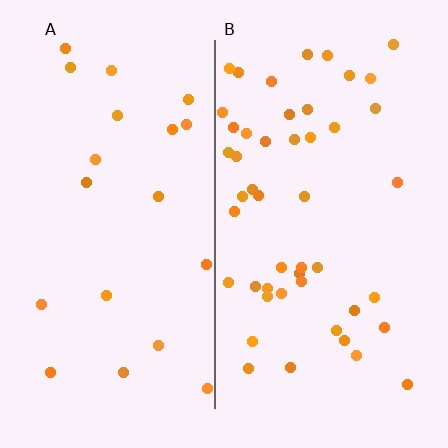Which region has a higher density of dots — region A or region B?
B (the right).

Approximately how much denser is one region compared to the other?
Approximately 2.4× — region B over region A.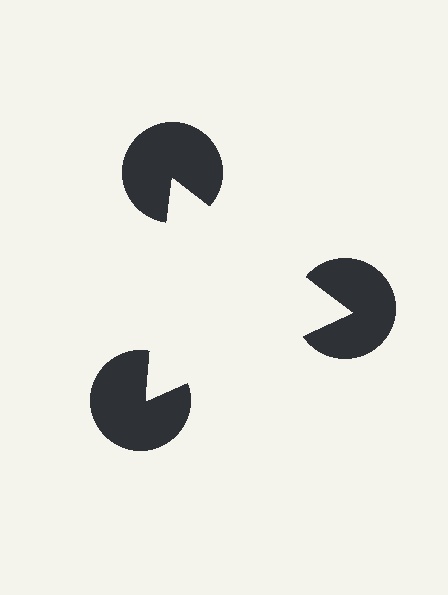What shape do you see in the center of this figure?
An illusory triangle — its edges are inferred from the aligned wedge cuts in the pac-man discs, not physically drawn.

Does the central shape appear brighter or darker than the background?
It typically appears slightly brighter than the background, even though no actual brightness change is drawn.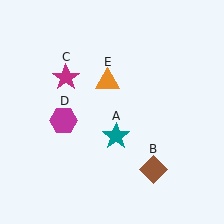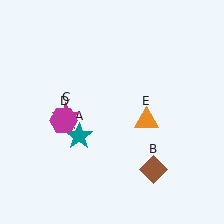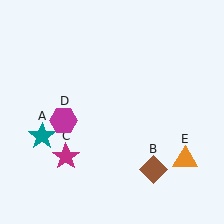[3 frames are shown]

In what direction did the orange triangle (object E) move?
The orange triangle (object E) moved down and to the right.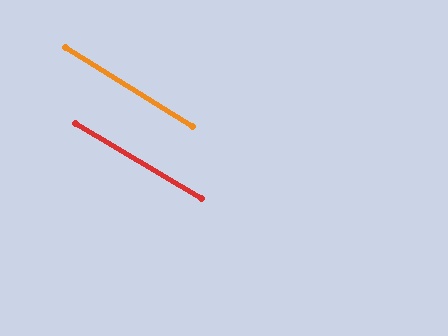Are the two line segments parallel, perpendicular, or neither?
Parallel — their directions differ by only 0.9°.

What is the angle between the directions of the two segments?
Approximately 1 degree.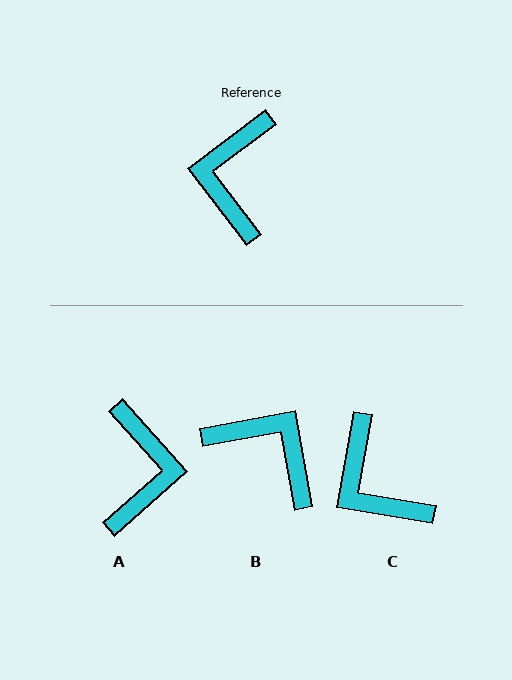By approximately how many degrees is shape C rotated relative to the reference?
Approximately 43 degrees counter-clockwise.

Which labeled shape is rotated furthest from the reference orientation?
A, about 176 degrees away.